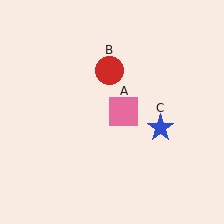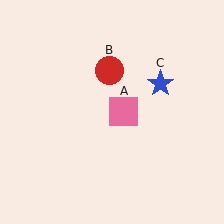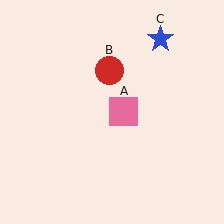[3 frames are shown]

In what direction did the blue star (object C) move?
The blue star (object C) moved up.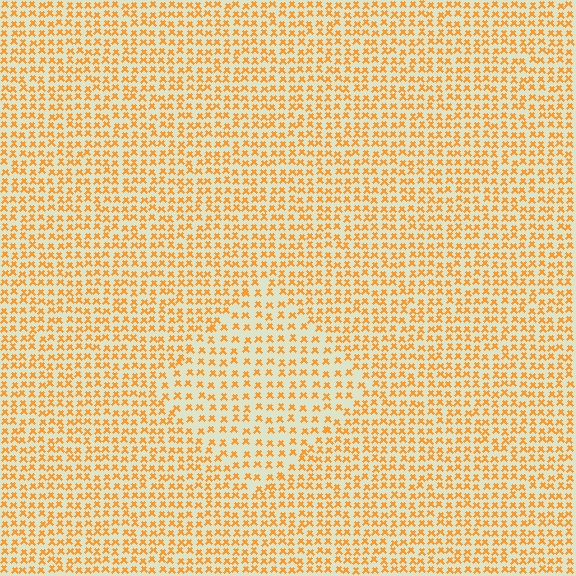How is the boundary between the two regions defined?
The boundary is defined by a change in element density (approximately 1.5x ratio). All elements are the same color, size, and shape.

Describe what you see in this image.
The image contains small orange elements arranged at two different densities. A diamond-shaped region is visible where the elements are less densely packed than the surrounding area.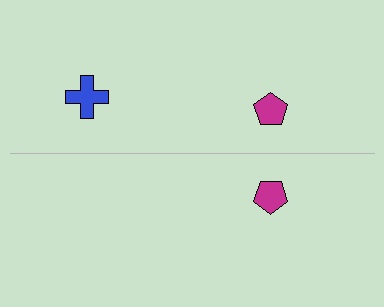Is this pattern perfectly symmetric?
No, the pattern is not perfectly symmetric. A blue cross is missing from the bottom side.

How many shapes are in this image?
There are 3 shapes in this image.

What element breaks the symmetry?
A blue cross is missing from the bottom side.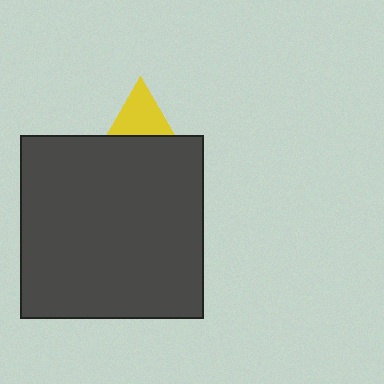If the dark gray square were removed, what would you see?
You would see the complete yellow triangle.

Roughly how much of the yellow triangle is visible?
A small part of it is visible (roughly 33%).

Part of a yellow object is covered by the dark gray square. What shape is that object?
It is a triangle.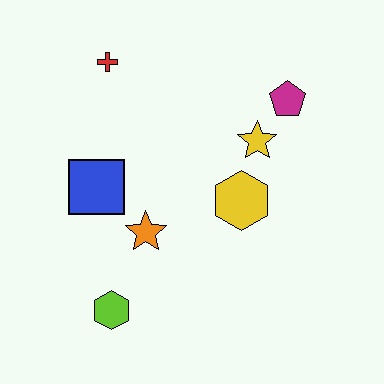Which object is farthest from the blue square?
The magenta pentagon is farthest from the blue square.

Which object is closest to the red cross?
The blue square is closest to the red cross.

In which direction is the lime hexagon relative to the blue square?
The lime hexagon is below the blue square.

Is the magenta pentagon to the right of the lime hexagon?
Yes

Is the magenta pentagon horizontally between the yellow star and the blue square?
No